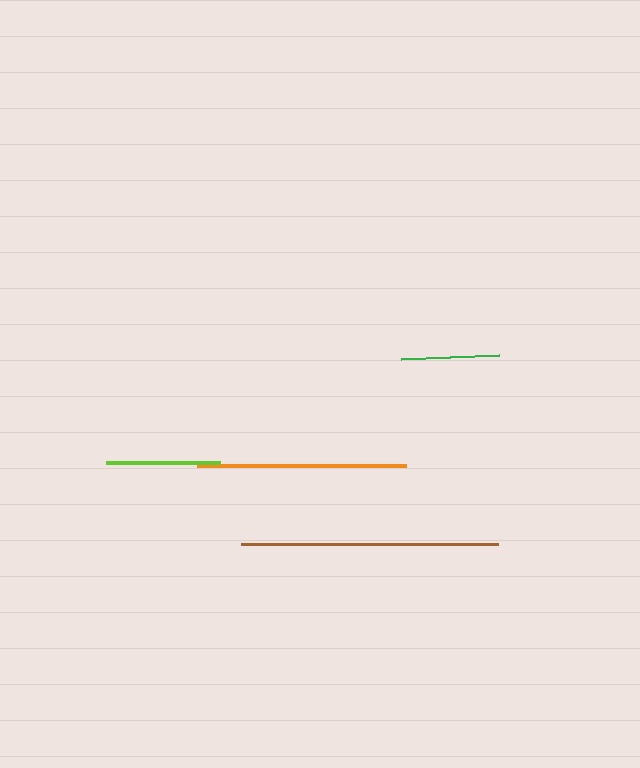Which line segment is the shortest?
The green line is the shortest at approximately 98 pixels.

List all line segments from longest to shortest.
From longest to shortest: brown, orange, lime, green.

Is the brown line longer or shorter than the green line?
The brown line is longer than the green line.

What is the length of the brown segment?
The brown segment is approximately 257 pixels long.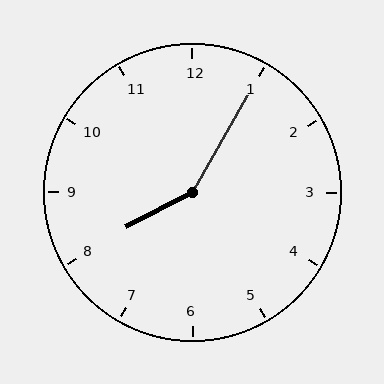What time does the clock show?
8:05.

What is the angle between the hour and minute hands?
Approximately 148 degrees.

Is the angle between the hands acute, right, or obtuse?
It is obtuse.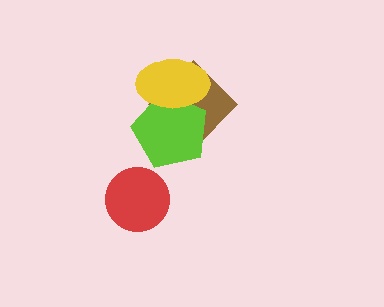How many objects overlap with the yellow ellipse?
2 objects overlap with the yellow ellipse.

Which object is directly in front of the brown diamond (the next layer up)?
The lime pentagon is directly in front of the brown diamond.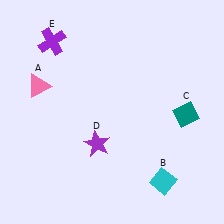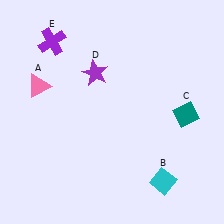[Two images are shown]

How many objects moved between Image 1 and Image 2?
1 object moved between the two images.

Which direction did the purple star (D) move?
The purple star (D) moved up.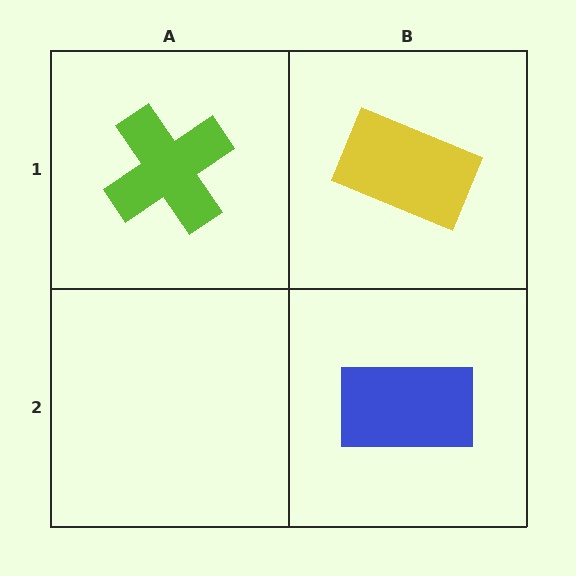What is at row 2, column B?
A blue rectangle.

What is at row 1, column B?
A yellow rectangle.